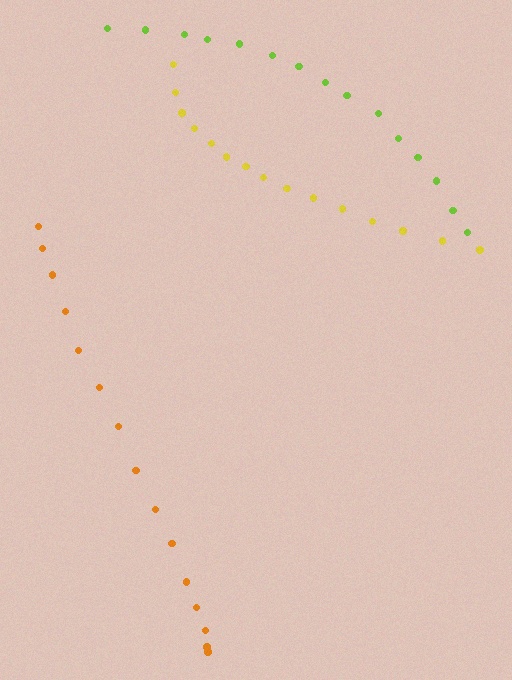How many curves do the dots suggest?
There are 3 distinct paths.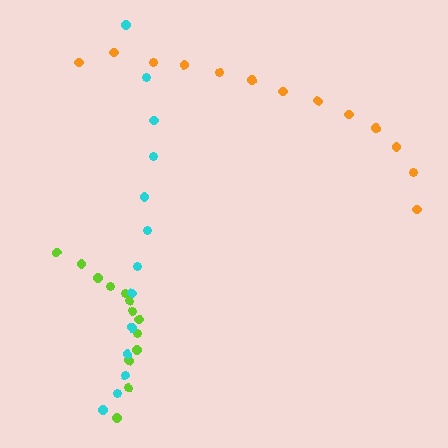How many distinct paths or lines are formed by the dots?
There are 3 distinct paths.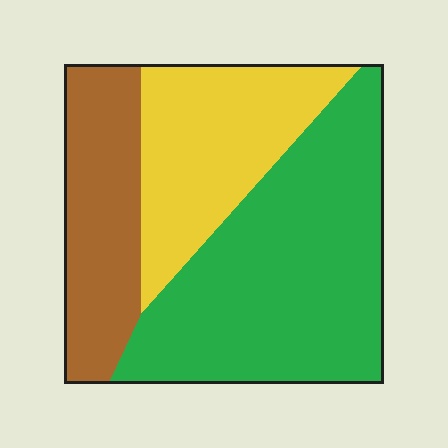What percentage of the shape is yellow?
Yellow covers around 25% of the shape.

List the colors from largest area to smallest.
From largest to smallest: green, yellow, brown.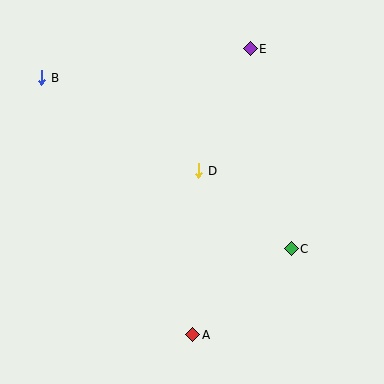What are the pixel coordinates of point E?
Point E is at (250, 49).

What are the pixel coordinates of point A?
Point A is at (193, 335).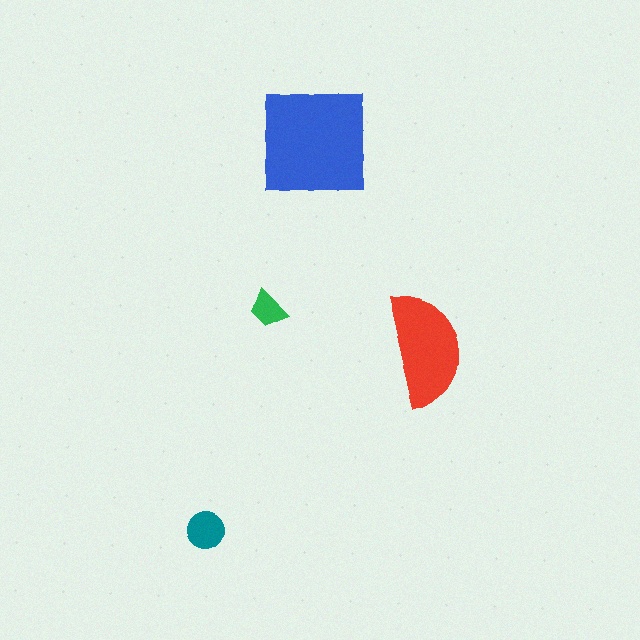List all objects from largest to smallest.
The blue square, the red semicircle, the teal circle, the green trapezoid.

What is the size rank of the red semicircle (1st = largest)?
2nd.